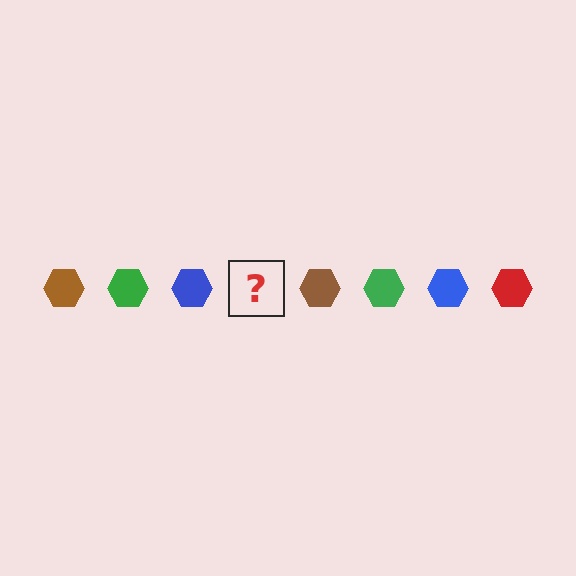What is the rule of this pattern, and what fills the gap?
The rule is that the pattern cycles through brown, green, blue, red hexagons. The gap should be filled with a red hexagon.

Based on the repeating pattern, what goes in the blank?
The blank should be a red hexagon.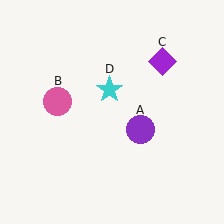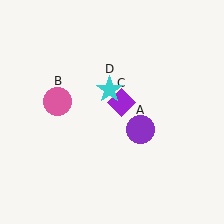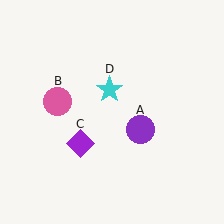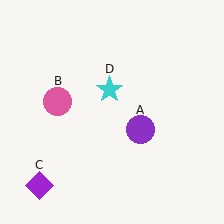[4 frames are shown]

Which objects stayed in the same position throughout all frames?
Purple circle (object A) and pink circle (object B) and cyan star (object D) remained stationary.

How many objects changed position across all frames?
1 object changed position: purple diamond (object C).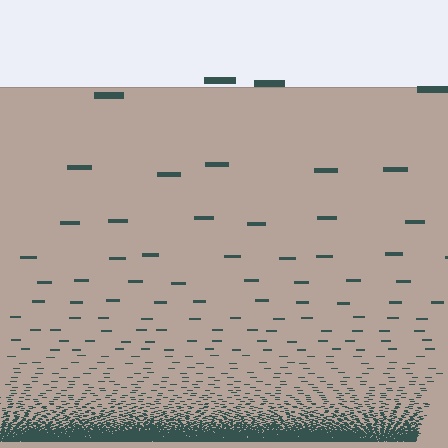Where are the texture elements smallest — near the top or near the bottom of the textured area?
Near the bottom.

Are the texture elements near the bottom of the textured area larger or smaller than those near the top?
Smaller. The gradient is inverted — elements near the bottom are smaller and denser.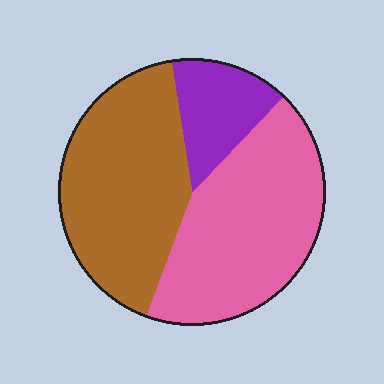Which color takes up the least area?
Purple, at roughly 15%.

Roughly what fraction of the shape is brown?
Brown takes up between a third and a half of the shape.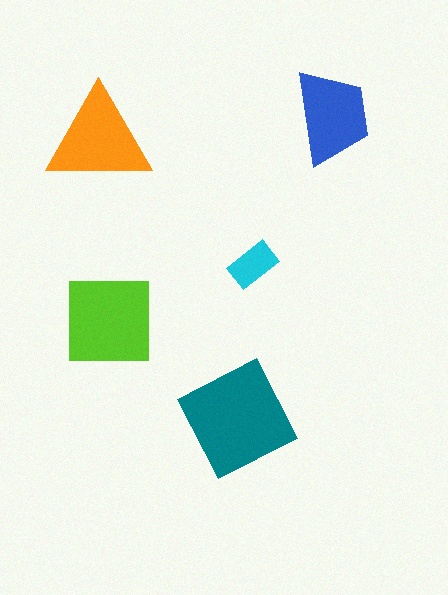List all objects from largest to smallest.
The teal diamond, the lime square, the orange triangle, the blue trapezoid, the cyan rectangle.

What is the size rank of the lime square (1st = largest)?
2nd.